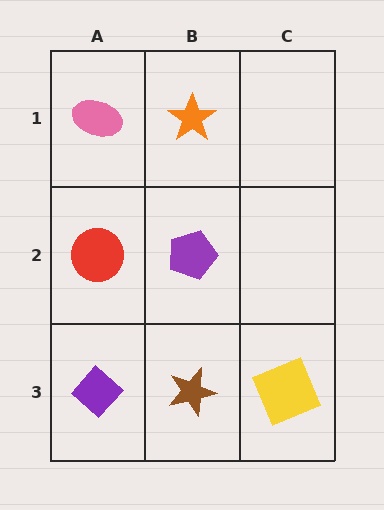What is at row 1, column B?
An orange star.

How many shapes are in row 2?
2 shapes.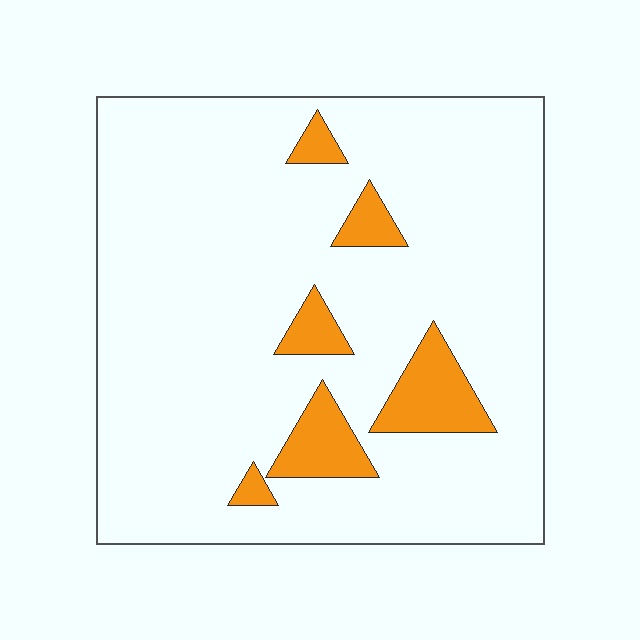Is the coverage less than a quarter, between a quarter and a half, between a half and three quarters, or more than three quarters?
Less than a quarter.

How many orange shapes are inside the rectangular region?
6.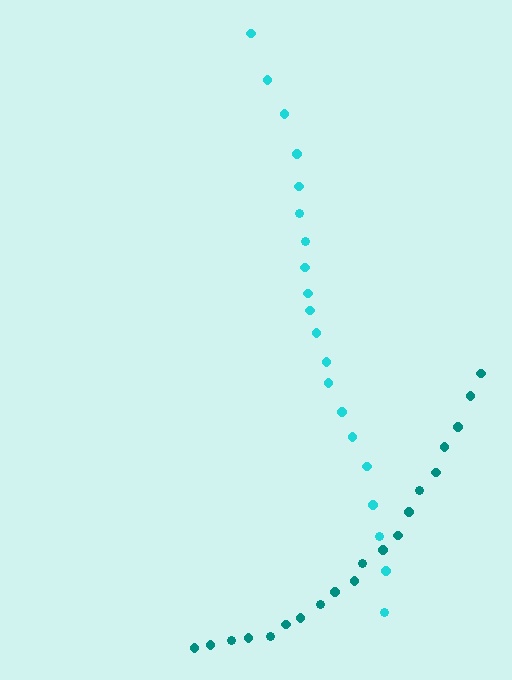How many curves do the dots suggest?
There are 2 distinct paths.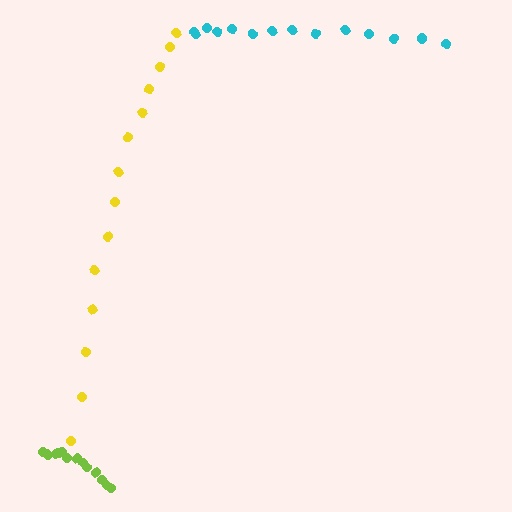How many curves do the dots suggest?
There are 3 distinct paths.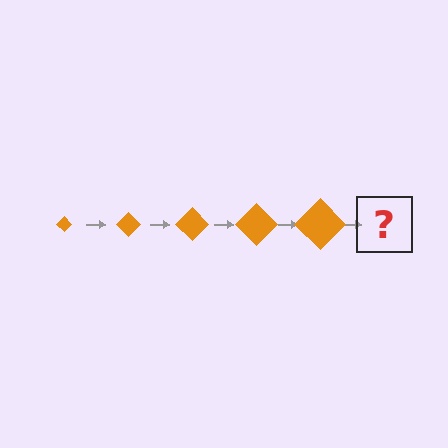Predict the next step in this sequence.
The next step is an orange diamond, larger than the previous one.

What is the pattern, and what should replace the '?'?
The pattern is that the diamond gets progressively larger each step. The '?' should be an orange diamond, larger than the previous one.